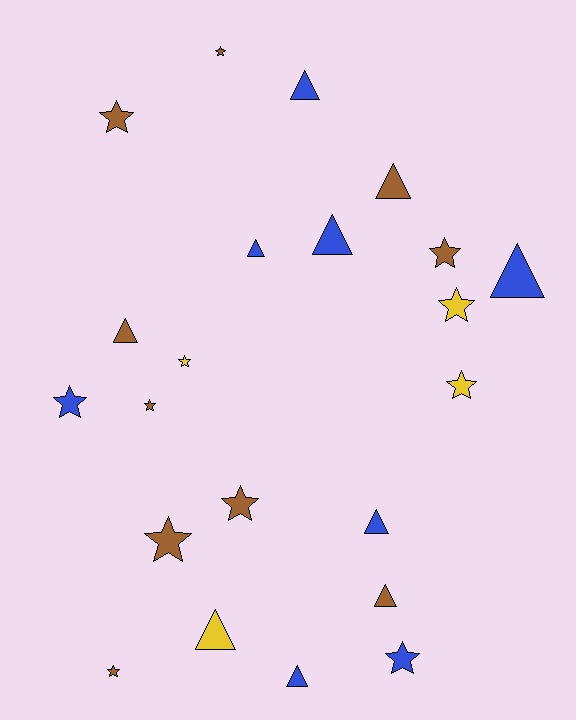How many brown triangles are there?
There are 3 brown triangles.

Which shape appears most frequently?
Star, with 12 objects.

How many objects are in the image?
There are 22 objects.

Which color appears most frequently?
Brown, with 10 objects.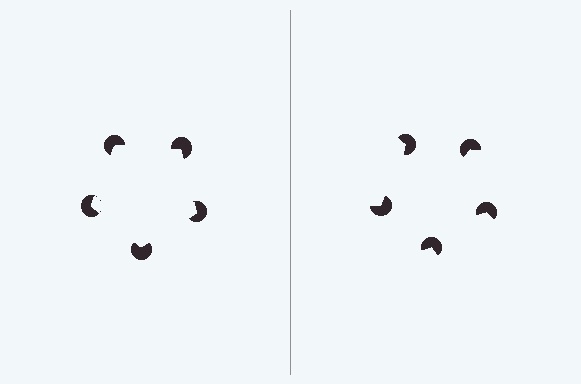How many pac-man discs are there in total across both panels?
10 — 5 on each side.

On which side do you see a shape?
An illusory pentagon appears on the left side. On the right side the wedge cuts are rotated, so no coherent shape forms.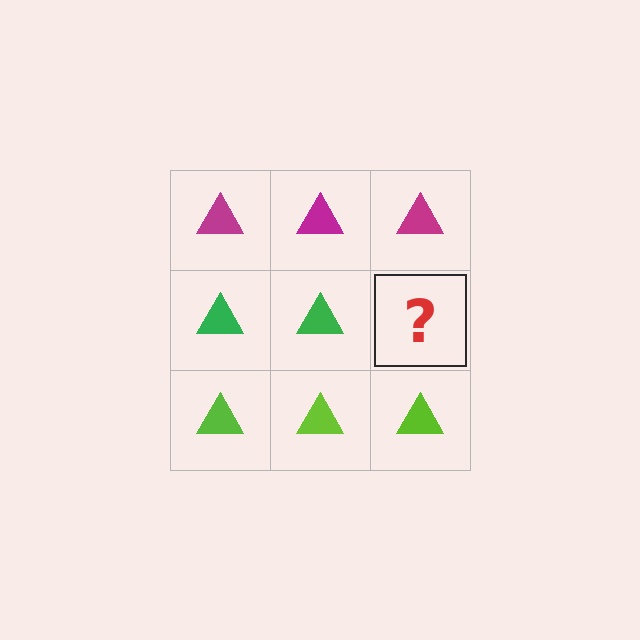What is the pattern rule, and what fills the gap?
The rule is that each row has a consistent color. The gap should be filled with a green triangle.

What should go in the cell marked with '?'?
The missing cell should contain a green triangle.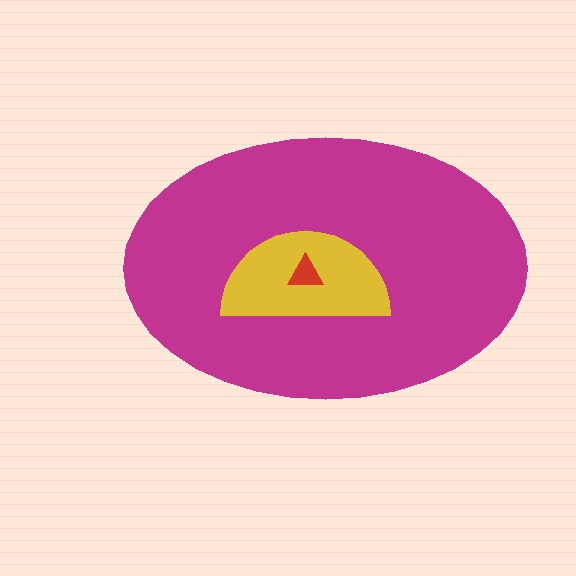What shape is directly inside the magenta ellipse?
The yellow semicircle.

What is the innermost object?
The red triangle.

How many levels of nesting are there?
3.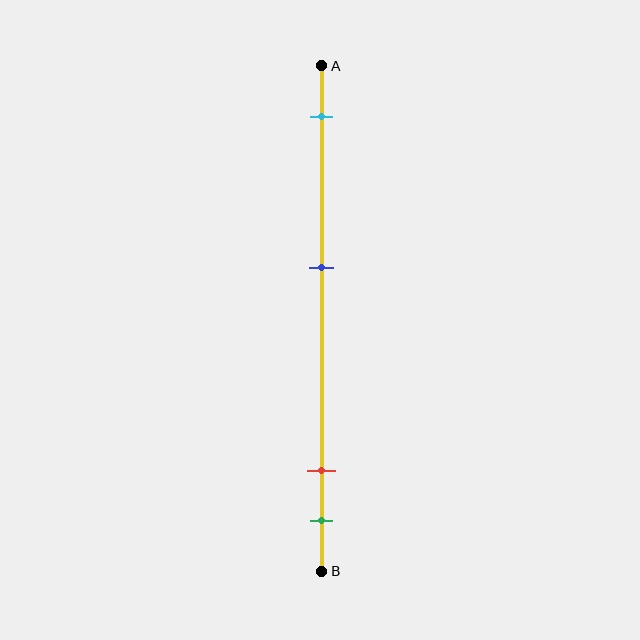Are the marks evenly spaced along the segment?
No, the marks are not evenly spaced.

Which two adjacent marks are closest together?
The red and green marks are the closest adjacent pair.